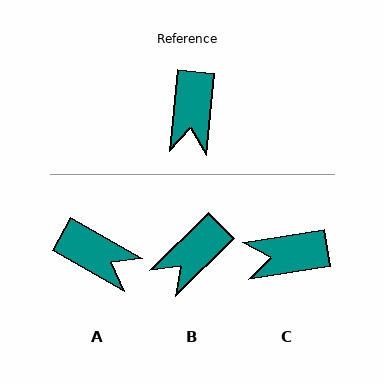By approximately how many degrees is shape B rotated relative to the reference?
Approximately 40 degrees clockwise.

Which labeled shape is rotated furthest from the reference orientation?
C, about 76 degrees away.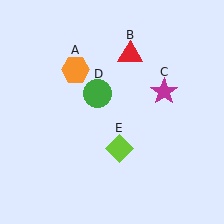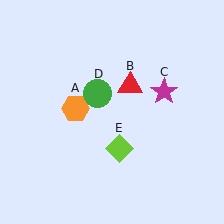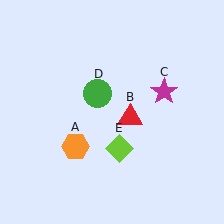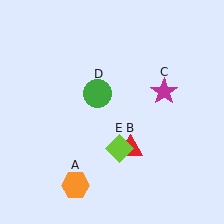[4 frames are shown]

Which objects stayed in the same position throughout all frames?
Magenta star (object C) and green circle (object D) and lime diamond (object E) remained stationary.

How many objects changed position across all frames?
2 objects changed position: orange hexagon (object A), red triangle (object B).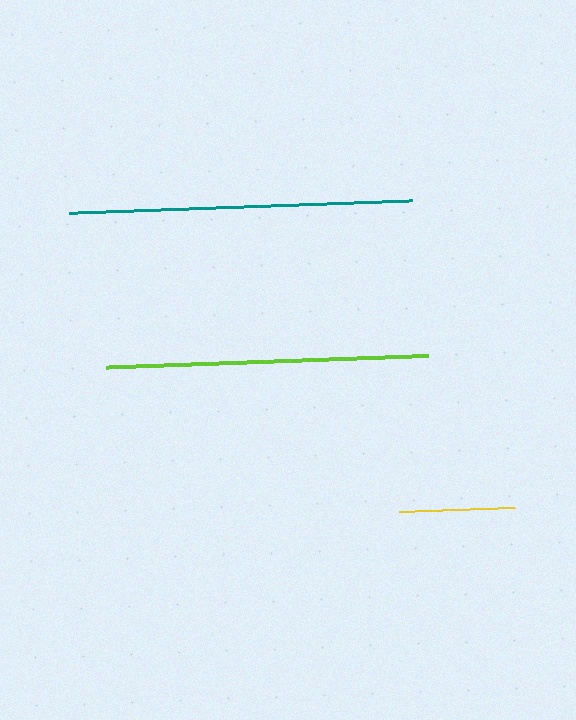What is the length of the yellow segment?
The yellow segment is approximately 116 pixels long.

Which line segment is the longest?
The teal line is the longest at approximately 345 pixels.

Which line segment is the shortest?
The yellow line is the shortest at approximately 116 pixels.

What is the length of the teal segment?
The teal segment is approximately 345 pixels long.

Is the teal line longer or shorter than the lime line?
The teal line is longer than the lime line.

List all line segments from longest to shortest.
From longest to shortest: teal, lime, yellow.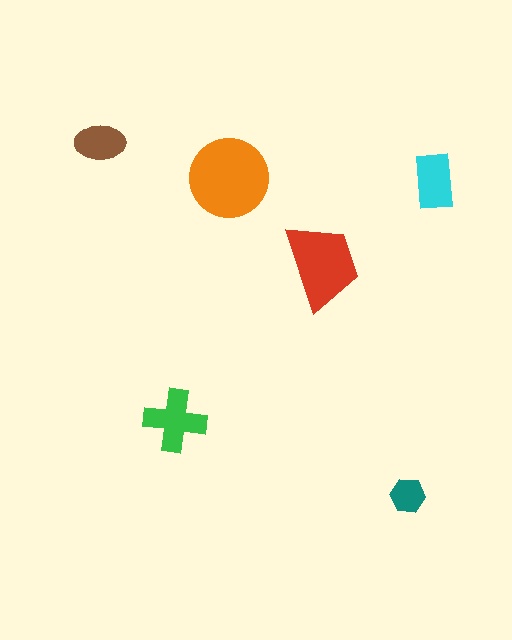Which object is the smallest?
The teal hexagon.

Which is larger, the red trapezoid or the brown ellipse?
The red trapezoid.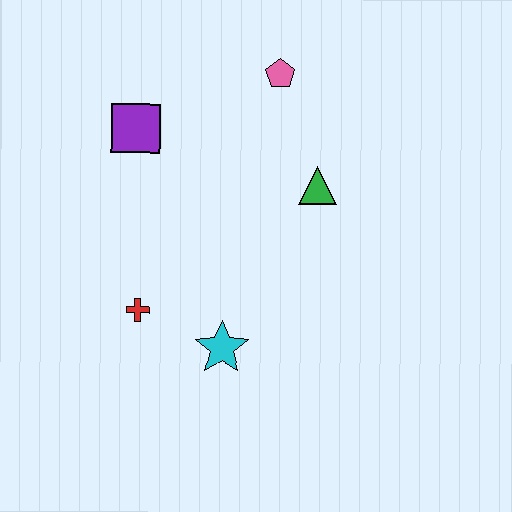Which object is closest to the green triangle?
The pink pentagon is closest to the green triangle.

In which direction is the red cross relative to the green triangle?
The red cross is to the left of the green triangle.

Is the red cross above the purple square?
No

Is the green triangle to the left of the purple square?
No